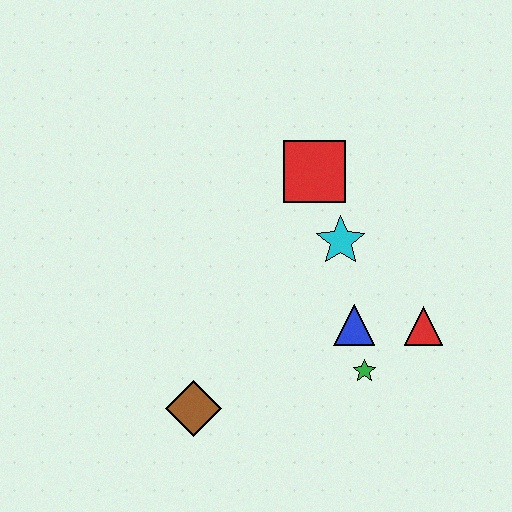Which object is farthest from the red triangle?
The brown diamond is farthest from the red triangle.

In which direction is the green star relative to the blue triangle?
The green star is below the blue triangle.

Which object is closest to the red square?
The cyan star is closest to the red square.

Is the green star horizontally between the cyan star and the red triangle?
Yes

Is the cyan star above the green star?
Yes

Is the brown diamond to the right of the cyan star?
No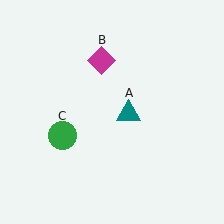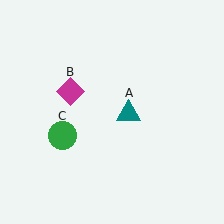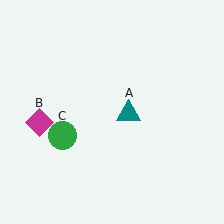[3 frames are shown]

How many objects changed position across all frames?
1 object changed position: magenta diamond (object B).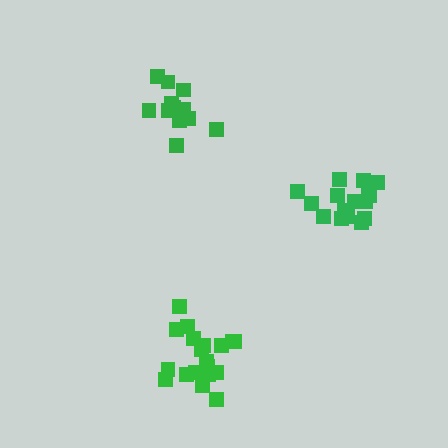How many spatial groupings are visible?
There are 3 spatial groupings.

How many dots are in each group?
Group 1: 13 dots, Group 2: 16 dots, Group 3: 19 dots (48 total).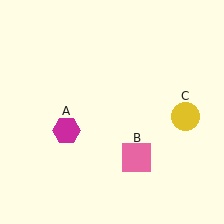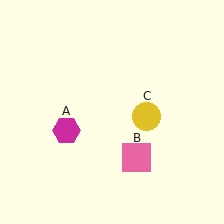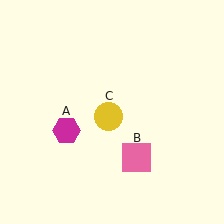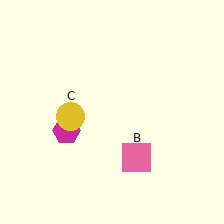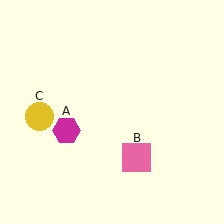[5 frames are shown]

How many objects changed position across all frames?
1 object changed position: yellow circle (object C).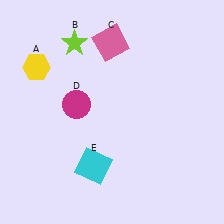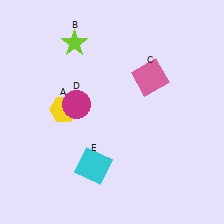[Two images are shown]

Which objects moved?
The objects that moved are: the yellow hexagon (A), the pink square (C).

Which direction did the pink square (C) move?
The pink square (C) moved right.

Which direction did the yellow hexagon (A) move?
The yellow hexagon (A) moved down.